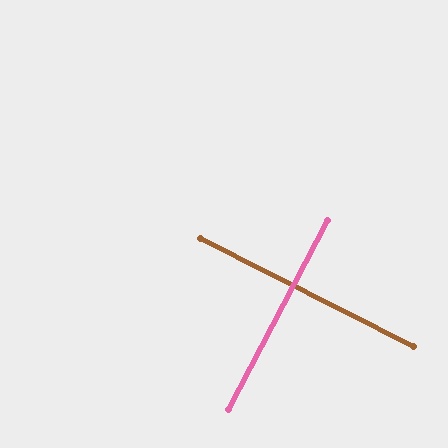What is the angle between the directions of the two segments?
Approximately 89 degrees.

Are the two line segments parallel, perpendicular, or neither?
Perpendicular — they meet at approximately 89°.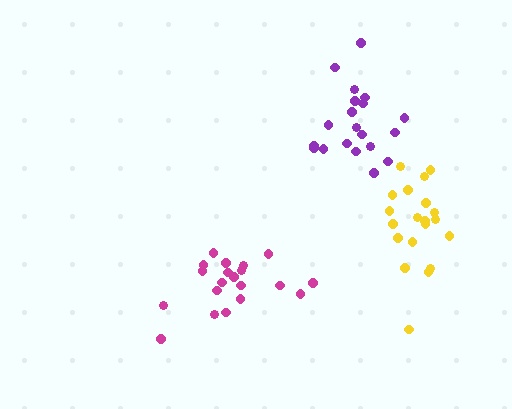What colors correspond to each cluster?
The clusters are colored: yellow, purple, magenta.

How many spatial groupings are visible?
There are 3 spatial groupings.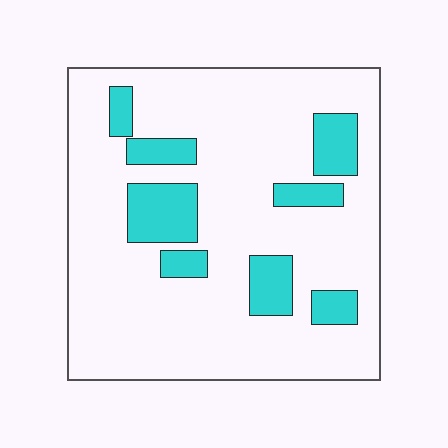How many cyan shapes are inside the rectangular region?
8.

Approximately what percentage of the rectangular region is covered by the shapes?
Approximately 20%.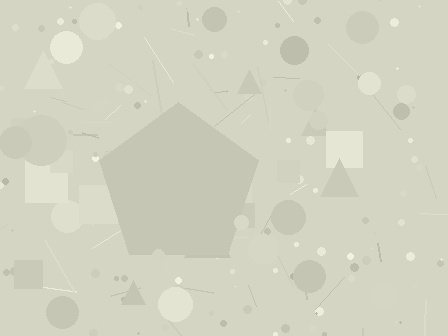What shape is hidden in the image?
A pentagon is hidden in the image.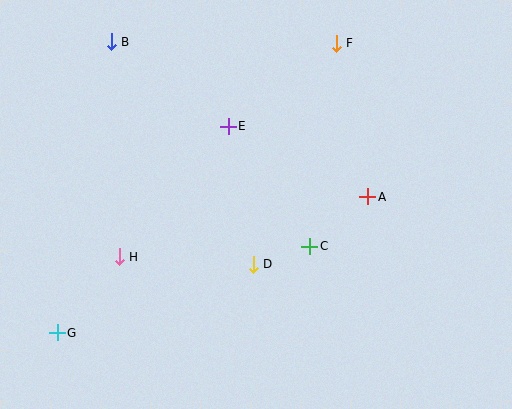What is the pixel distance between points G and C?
The distance between G and C is 267 pixels.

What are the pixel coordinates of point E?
Point E is at (228, 126).